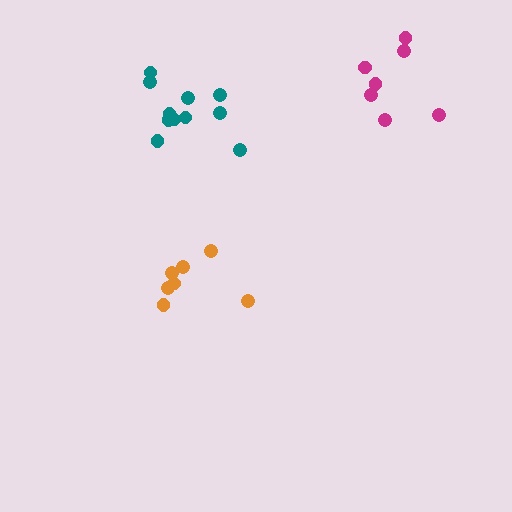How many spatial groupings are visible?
There are 3 spatial groupings.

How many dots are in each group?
Group 1: 7 dots, Group 2: 11 dots, Group 3: 7 dots (25 total).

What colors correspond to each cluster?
The clusters are colored: orange, teal, magenta.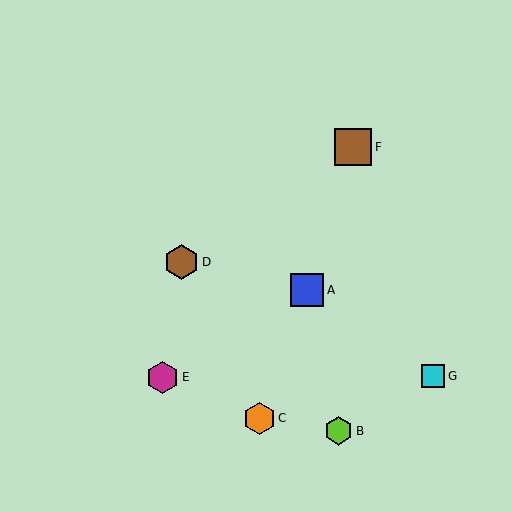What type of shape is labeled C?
Shape C is an orange hexagon.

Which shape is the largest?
The brown square (labeled F) is the largest.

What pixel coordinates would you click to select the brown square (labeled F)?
Click at (353, 147) to select the brown square F.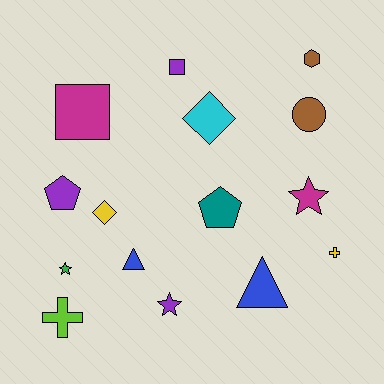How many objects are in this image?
There are 15 objects.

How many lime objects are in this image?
There is 1 lime object.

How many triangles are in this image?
There are 2 triangles.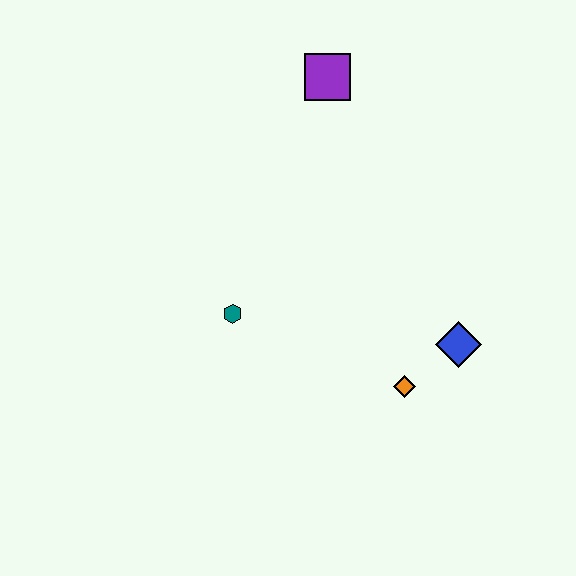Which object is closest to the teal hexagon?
The orange diamond is closest to the teal hexagon.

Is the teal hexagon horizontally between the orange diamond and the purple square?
No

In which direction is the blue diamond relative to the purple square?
The blue diamond is below the purple square.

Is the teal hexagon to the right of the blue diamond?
No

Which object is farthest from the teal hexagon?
The purple square is farthest from the teal hexagon.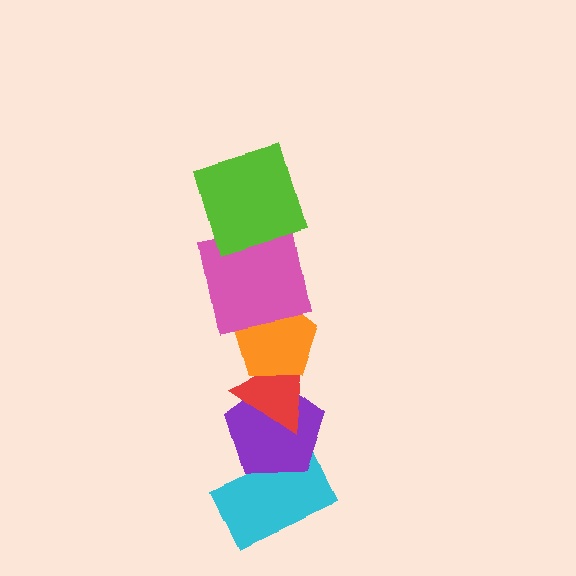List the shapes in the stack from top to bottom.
From top to bottom: the lime square, the pink square, the orange pentagon, the red triangle, the purple pentagon, the cyan rectangle.